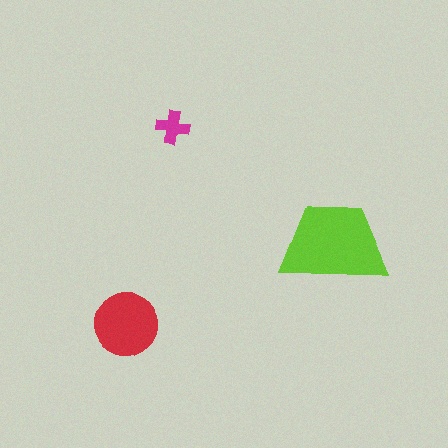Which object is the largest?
The lime trapezoid.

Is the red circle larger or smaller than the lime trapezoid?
Smaller.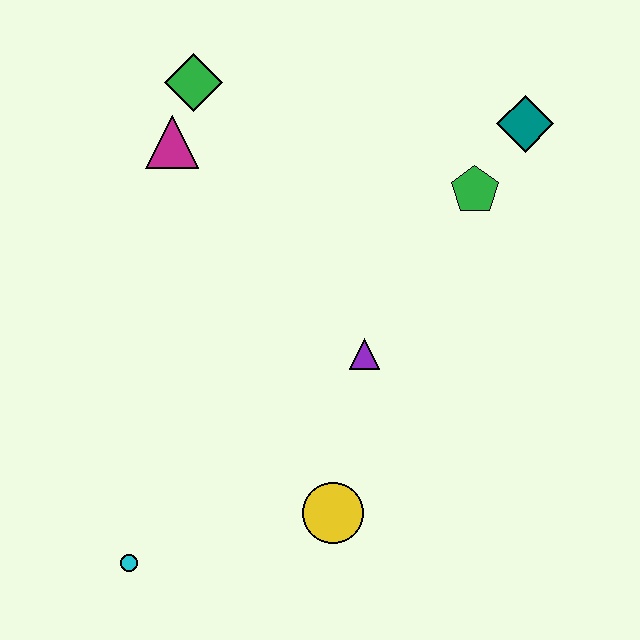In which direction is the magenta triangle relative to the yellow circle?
The magenta triangle is above the yellow circle.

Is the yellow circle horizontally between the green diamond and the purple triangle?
Yes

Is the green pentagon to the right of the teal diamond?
No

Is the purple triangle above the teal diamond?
No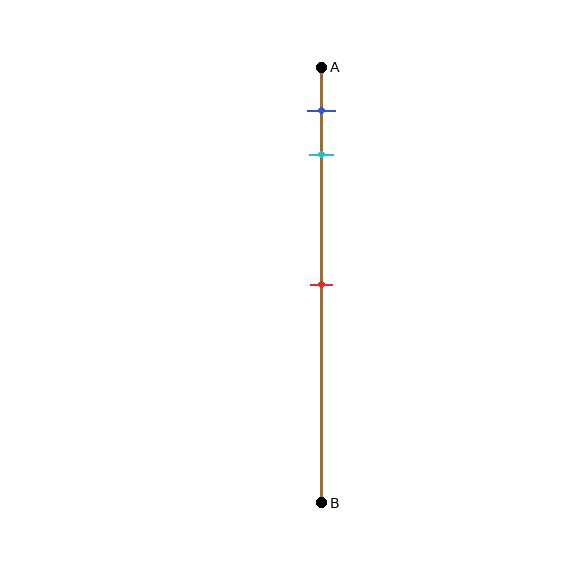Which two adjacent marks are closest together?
The blue and cyan marks are the closest adjacent pair.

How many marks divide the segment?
There are 3 marks dividing the segment.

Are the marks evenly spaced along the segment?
No, the marks are not evenly spaced.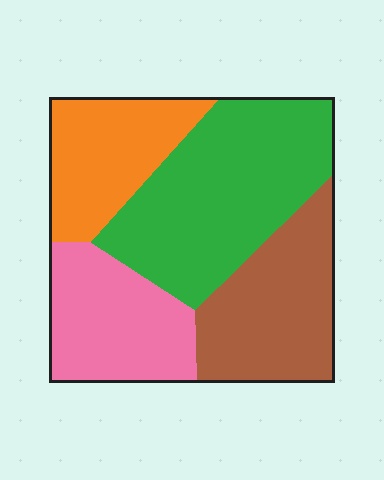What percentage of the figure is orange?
Orange covers about 20% of the figure.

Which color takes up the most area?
Green, at roughly 35%.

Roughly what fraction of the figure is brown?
Brown covers 24% of the figure.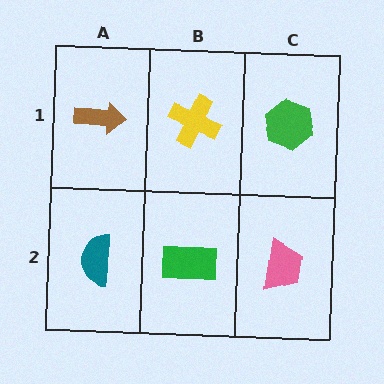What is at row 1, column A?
A brown arrow.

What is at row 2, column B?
A green rectangle.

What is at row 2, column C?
A pink trapezoid.